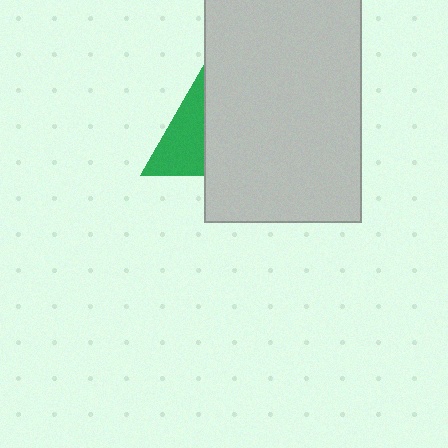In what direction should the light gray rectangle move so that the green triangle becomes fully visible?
The light gray rectangle should move right. That is the shortest direction to clear the overlap and leave the green triangle fully visible.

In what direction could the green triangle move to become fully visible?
The green triangle could move left. That would shift it out from behind the light gray rectangle entirely.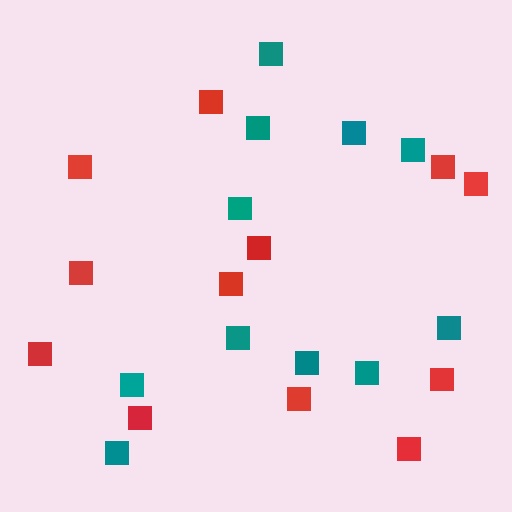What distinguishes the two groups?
There are 2 groups: one group of red squares (12) and one group of teal squares (11).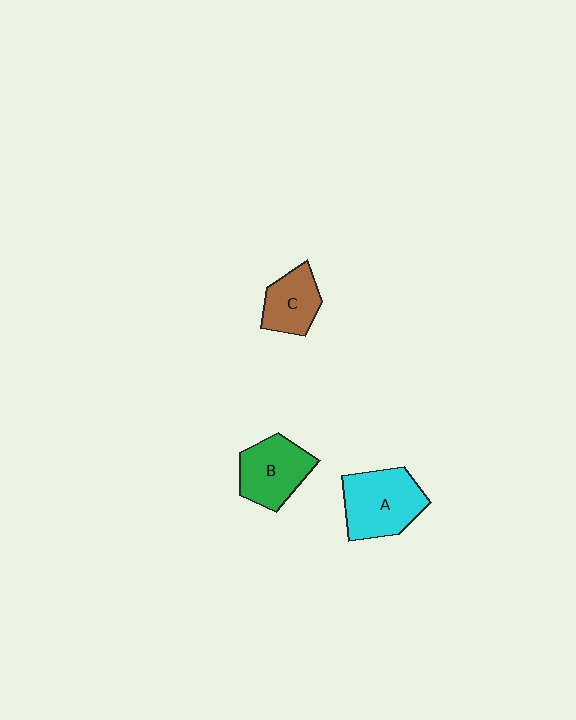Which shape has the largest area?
Shape A (cyan).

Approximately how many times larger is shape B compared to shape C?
Approximately 1.3 times.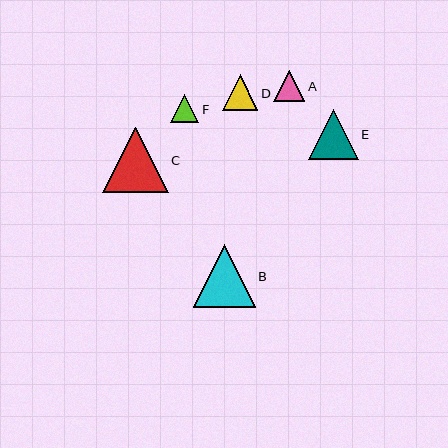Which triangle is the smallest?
Triangle F is the smallest with a size of approximately 29 pixels.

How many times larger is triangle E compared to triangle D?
Triangle E is approximately 1.4 times the size of triangle D.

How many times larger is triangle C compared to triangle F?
Triangle C is approximately 2.3 times the size of triangle F.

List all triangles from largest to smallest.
From largest to smallest: C, B, E, D, A, F.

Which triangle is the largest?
Triangle C is the largest with a size of approximately 65 pixels.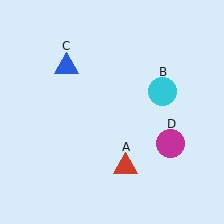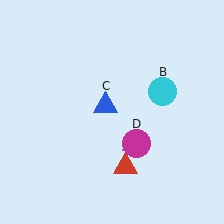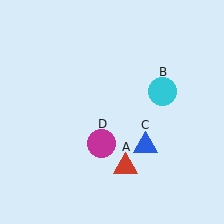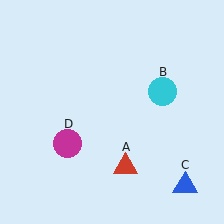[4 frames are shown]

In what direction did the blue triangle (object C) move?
The blue triangle (object C) moved down and to the right.